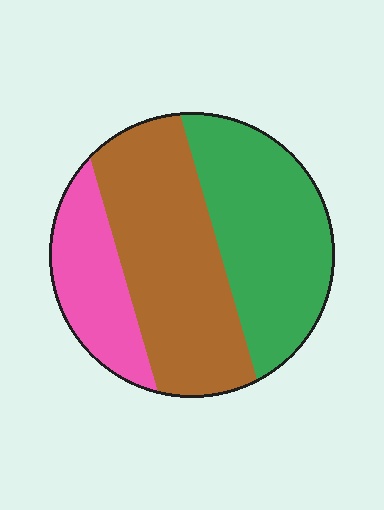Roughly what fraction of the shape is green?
Green takes up between a third and a half of the shape.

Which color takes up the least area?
Pink, at roughly 20%.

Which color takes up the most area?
Brown, at roughly 40%.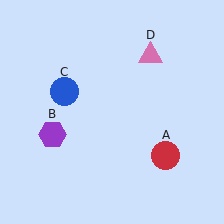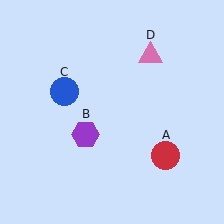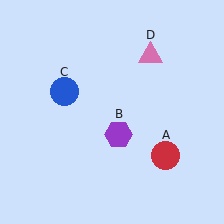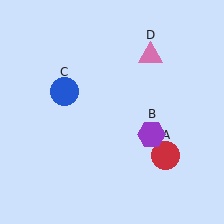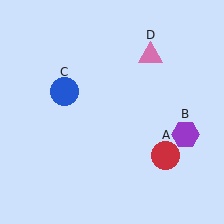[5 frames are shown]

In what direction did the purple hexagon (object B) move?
The purple hexagon (object B) moved right.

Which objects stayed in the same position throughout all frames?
Red circle (object A) and blue circle (object C) and pink triangle (object D) remained stationary.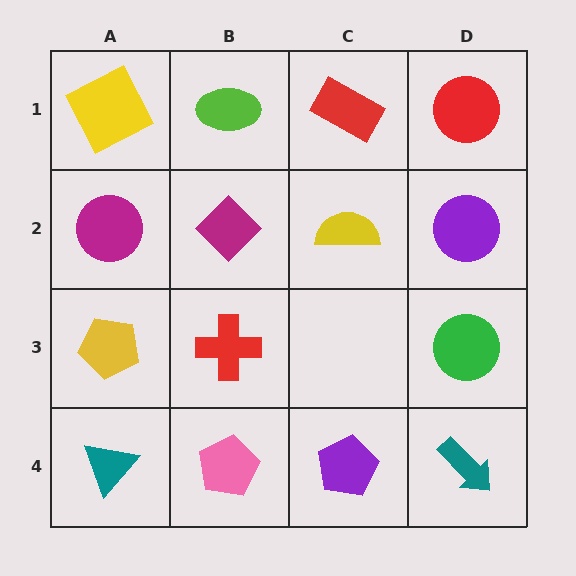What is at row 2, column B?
A magenta diamond.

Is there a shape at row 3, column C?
No, that cell is empty.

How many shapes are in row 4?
4 shapes.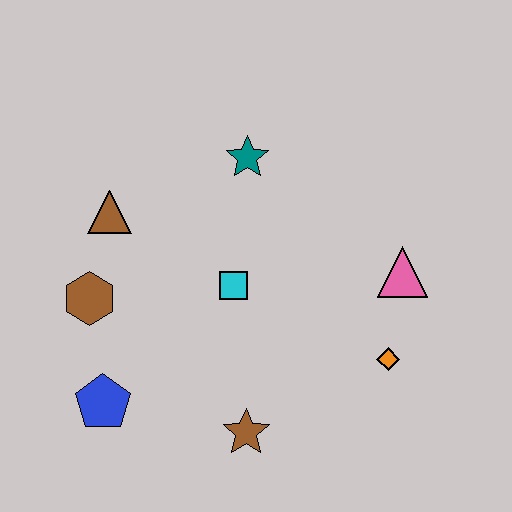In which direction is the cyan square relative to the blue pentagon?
The cyan square is to the right of the blue pentagon.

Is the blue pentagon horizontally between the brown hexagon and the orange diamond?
Yes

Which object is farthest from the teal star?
The blue pentagon is farthest from the teal star.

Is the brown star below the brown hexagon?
Yes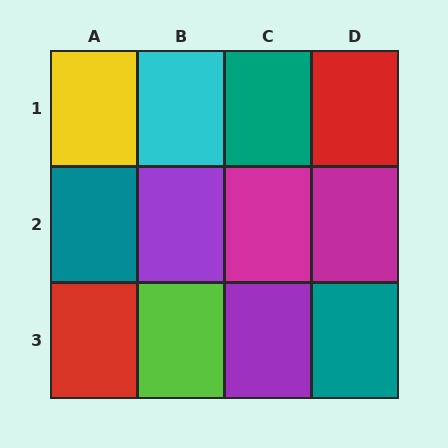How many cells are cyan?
1 cell is cyan.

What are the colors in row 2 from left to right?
Teal, purple, magenta, magenta.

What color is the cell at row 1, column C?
Teal.